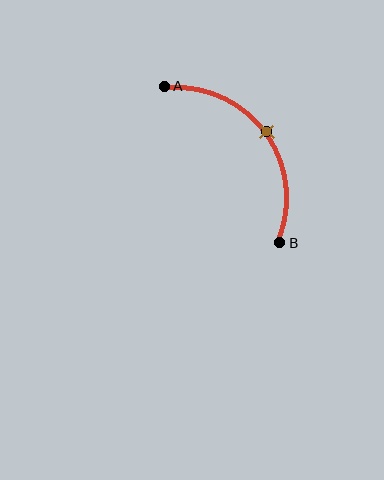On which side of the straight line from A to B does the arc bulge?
The arc bulges above and to the right of the straight line connecting A and B.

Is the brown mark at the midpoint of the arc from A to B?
Yes. The brown mark lies on the arc at equal arc-length from both A and B — it is the arc midpoint.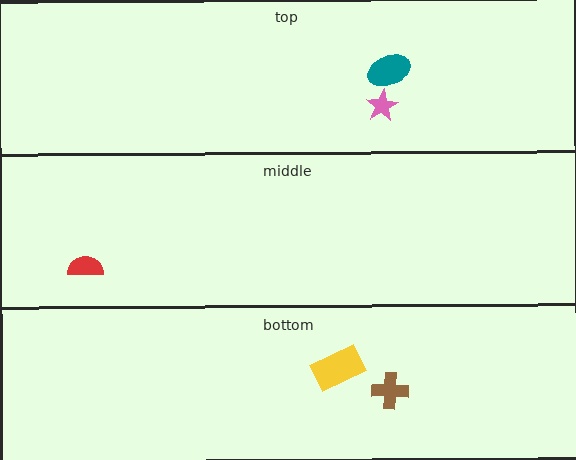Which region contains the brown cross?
The bottom region.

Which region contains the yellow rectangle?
The bottom region.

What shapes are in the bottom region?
The brown cross, the yellow rectangle.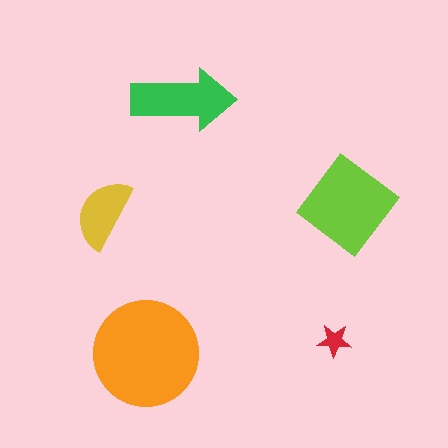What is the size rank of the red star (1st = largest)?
5th.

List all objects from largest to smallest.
The orange circle, the lime diamond, the green arrow, the yellow semicircle, the red star.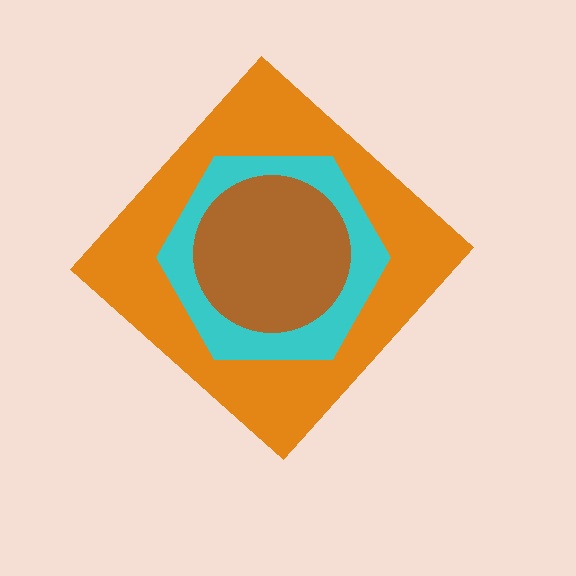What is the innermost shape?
The brown circle.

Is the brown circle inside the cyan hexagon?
Yes.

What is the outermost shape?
The orange diamond.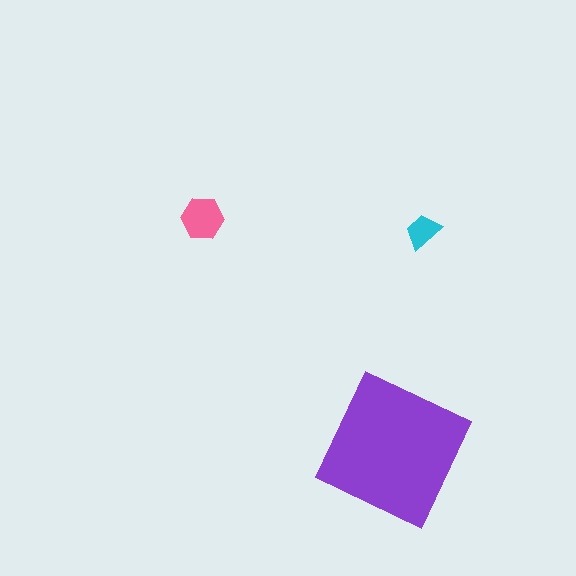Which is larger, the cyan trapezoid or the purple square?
The purple square.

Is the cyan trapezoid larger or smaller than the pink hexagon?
Smaller.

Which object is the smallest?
The cyan trapezoid.